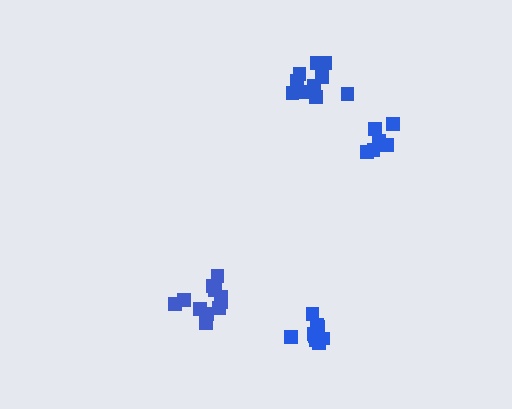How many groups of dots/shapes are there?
There are 4 groups.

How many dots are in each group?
Group 1: 11 dots, Group 2: 10 dots, Group 3: 11 dots, Group 4: 6 dots (38 total).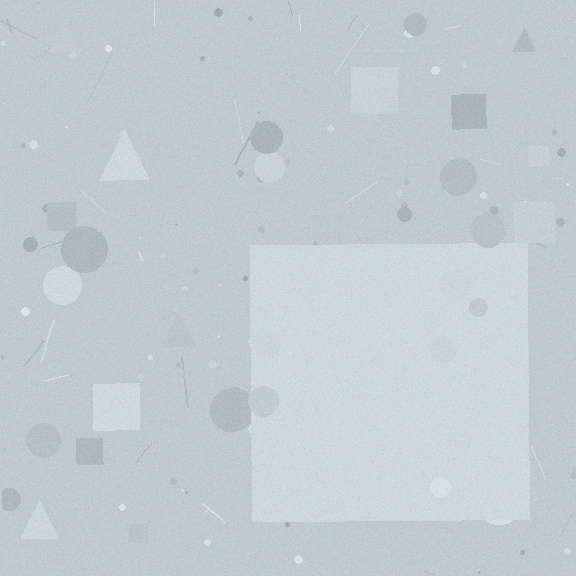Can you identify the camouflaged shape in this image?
The camouflaged shape is a square.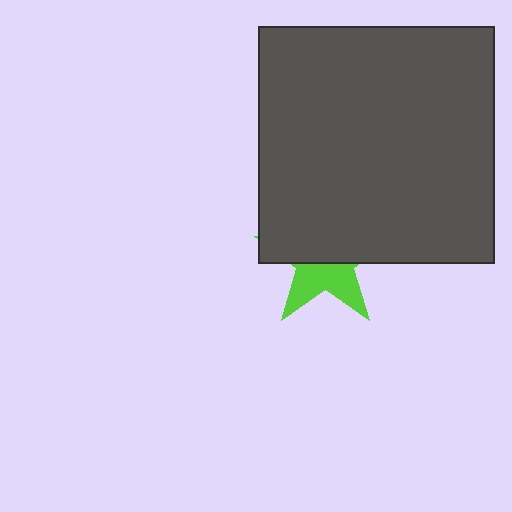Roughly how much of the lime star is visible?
A small part of it is visible (roughly 41%).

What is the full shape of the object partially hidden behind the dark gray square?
The partially hidden object is a lime star.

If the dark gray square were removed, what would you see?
You would see the complete lime star.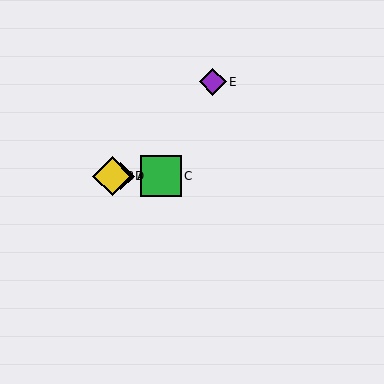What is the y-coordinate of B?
Object B is at y≈176.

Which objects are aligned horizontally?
Objects A, B, C, D are aligned horizontally.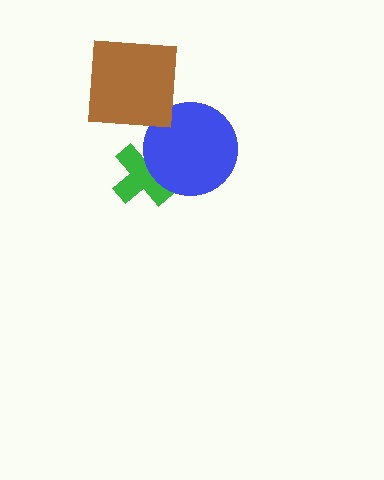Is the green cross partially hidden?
Yes, it is partially covered by another shape.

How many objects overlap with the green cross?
1 object overlaps with the green cross.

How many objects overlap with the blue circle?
1 object overlaps with the blue circle.